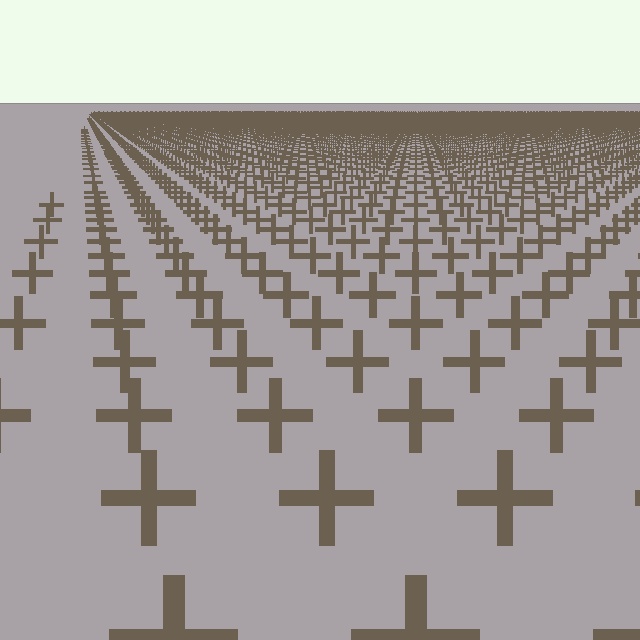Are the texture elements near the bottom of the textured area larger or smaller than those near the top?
Larger. Near the bottom, elements are closer to the viewer and appear at a bigger on-screen size.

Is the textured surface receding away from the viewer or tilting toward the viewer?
The surface is receding away from the viewer. Texture elements get smaller and denser toward the top.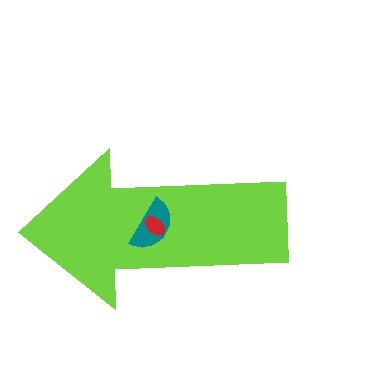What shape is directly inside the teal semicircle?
The red ellipse.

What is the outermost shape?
The lime arrow.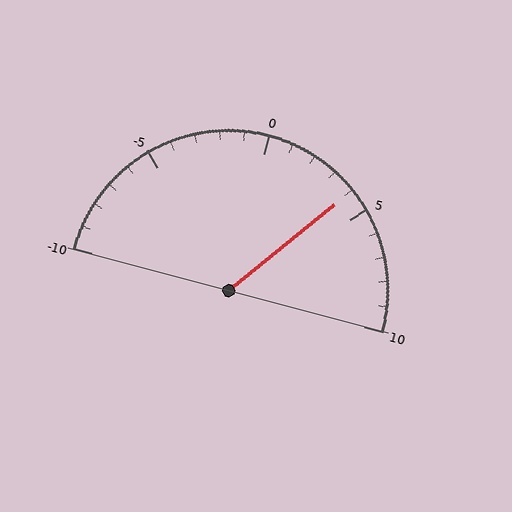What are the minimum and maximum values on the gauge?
The gauge ranges from -10 to 10.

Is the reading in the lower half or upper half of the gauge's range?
The reading is in the upper half of the range (-10 to 10).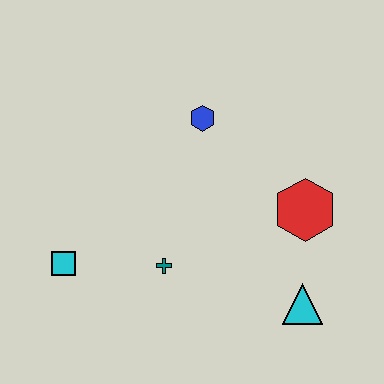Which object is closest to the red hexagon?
The cyan triangle is closest to the red hexagon.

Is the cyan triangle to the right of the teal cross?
Yes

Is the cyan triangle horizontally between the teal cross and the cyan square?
No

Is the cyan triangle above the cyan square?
No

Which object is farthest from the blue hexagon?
The cyan triangle is farthest from the blue hexagon.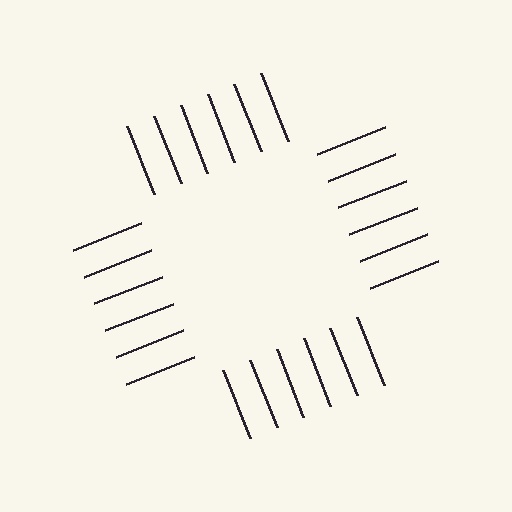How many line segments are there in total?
24 — 6 along each of the 4 edges.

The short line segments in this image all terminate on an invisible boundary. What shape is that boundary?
An illusory square — the line segments terminate on its edges but no continuous stroke is drawn.